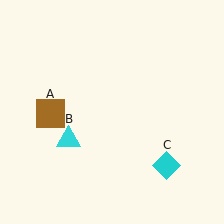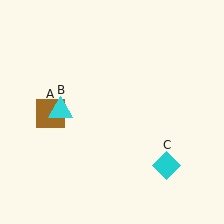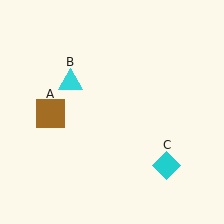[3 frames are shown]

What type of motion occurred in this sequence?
The cyan triangle (object B) rotated clockwise around the center of the scene.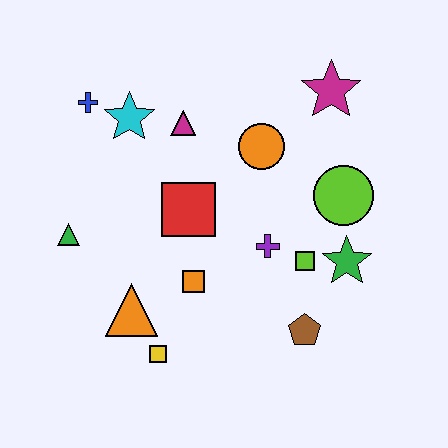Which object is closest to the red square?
The orange square is closest to the red square.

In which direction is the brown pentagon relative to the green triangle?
The brown pentagon is to the right of the green triangle.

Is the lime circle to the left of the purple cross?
No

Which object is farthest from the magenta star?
The yellow square is farthest from the magenta star.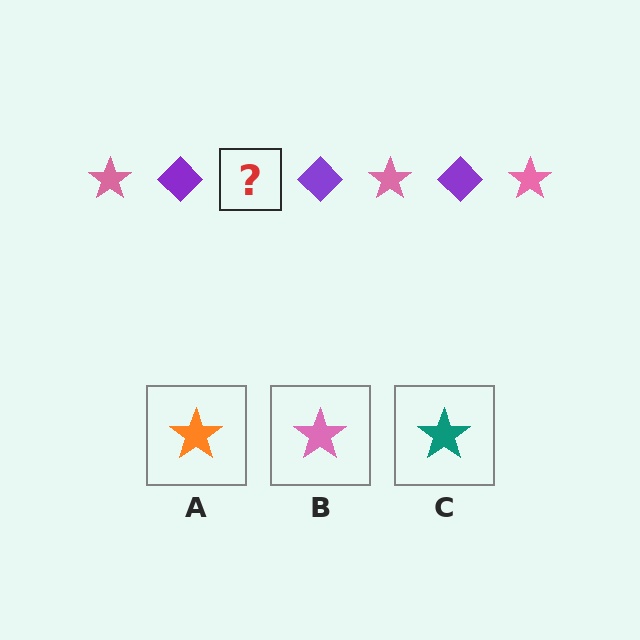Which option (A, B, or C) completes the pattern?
B.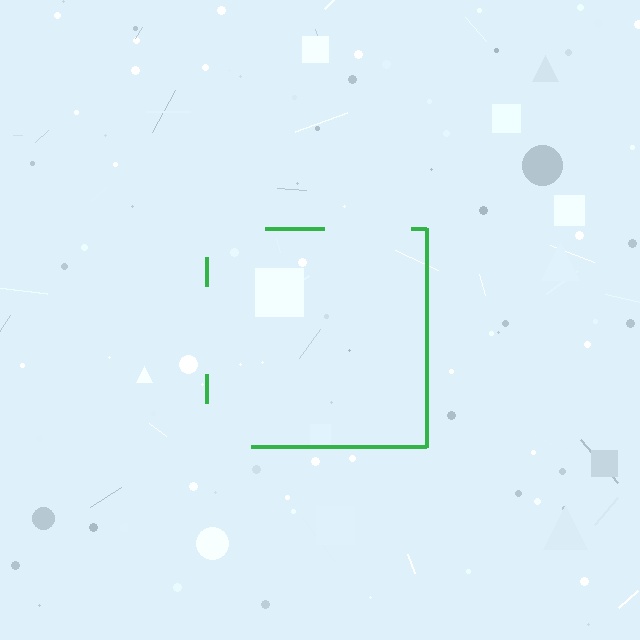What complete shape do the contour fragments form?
The contour fragments form a square.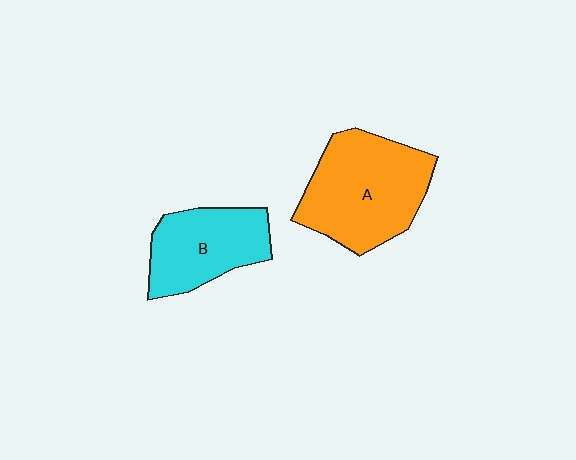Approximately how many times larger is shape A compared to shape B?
Approximately 1.4 times.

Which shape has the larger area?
Shape A (orange).